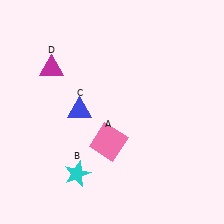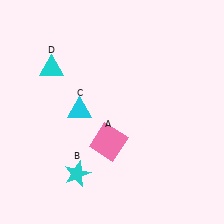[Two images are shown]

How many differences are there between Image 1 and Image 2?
There are 2 differences between the two images.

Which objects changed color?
C changed from blue to cyan. D changed from magenta to cyan.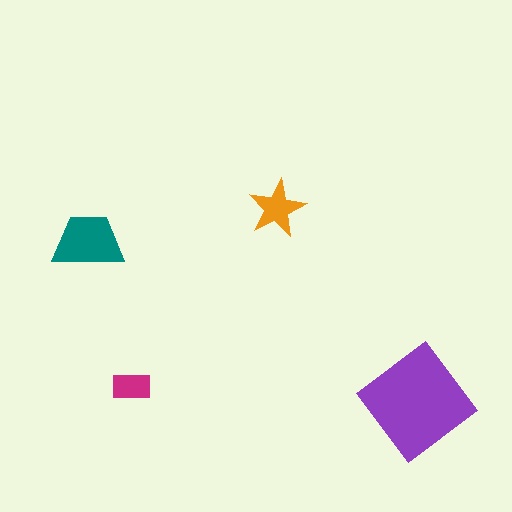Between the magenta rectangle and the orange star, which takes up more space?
The orange star.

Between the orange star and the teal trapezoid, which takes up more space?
The teal trapezoid.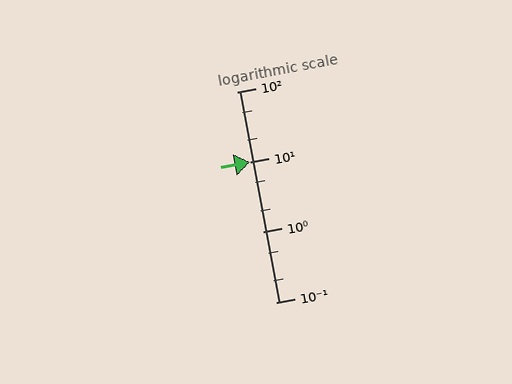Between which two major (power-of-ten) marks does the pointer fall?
The pointer is between 10 and 100.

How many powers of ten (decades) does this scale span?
The scale spans 3 decades, from 0.1 to 100.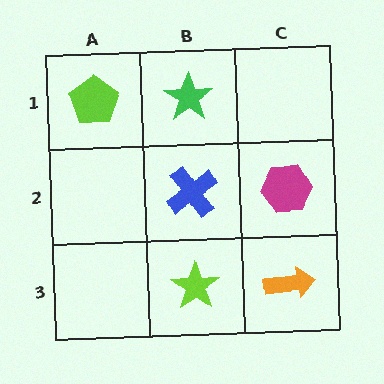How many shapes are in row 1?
2 shapes.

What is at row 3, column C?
An orange arrow.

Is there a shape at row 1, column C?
No, that cell is empty.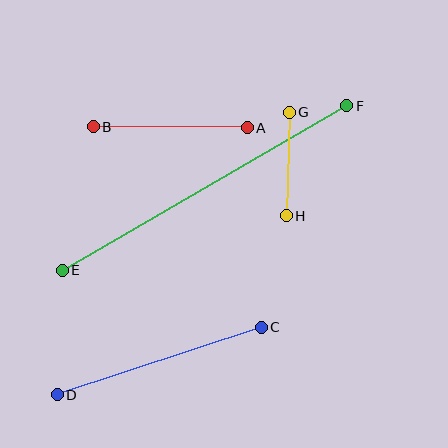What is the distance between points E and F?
The distance is approximately 328 pixels.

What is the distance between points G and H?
The distance is approximately 103 pixels.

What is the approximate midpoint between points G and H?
The midpoint is at approximately (288, 164) pixels.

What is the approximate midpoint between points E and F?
The midpoint is at approximately (204, 188) pixels.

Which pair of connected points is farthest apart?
Points E and F are farthest apart.